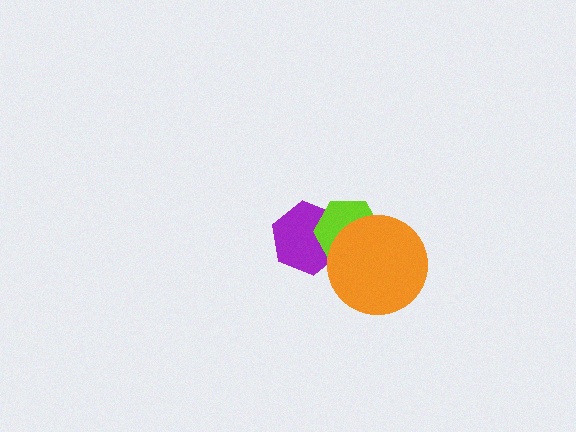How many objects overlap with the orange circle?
2 objects overlap with the orange circle.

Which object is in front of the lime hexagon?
The orange circle is in front of the lime hexagon.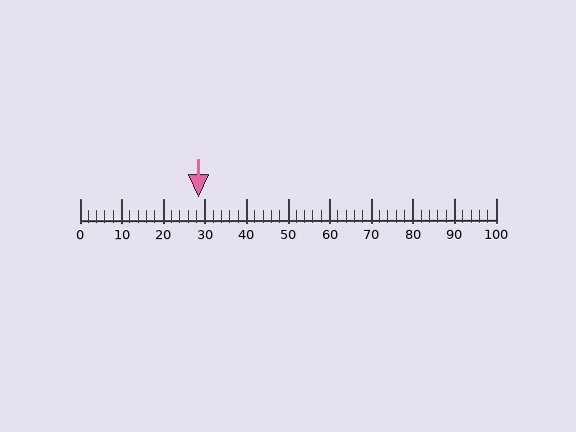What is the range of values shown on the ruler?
The ruler shows values from 0 to 100.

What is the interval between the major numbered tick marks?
The major tick marks are spaced 10 units apart.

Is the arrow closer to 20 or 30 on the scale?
The arrow is closer to 30.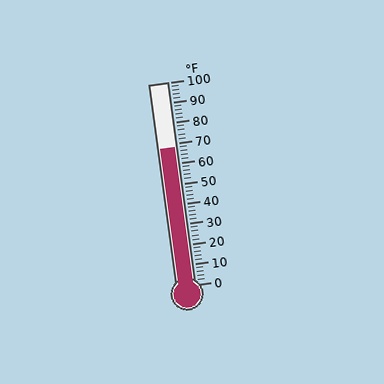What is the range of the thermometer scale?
The thermometer scale ranges from 0°F to 100°F.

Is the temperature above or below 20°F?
The temperature is above 20°F.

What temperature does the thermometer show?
The thermometer shows approximately 68°F.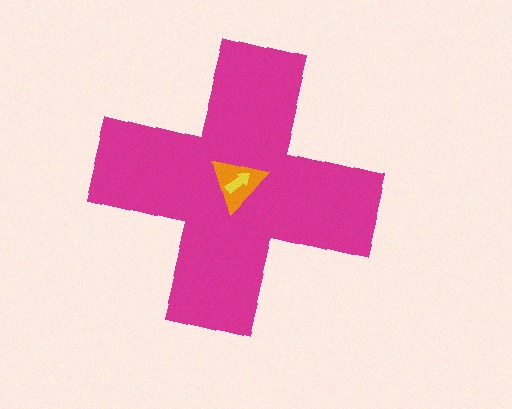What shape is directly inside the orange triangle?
The yellow arrow.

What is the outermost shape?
The magenta cross.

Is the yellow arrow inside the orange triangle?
Yes.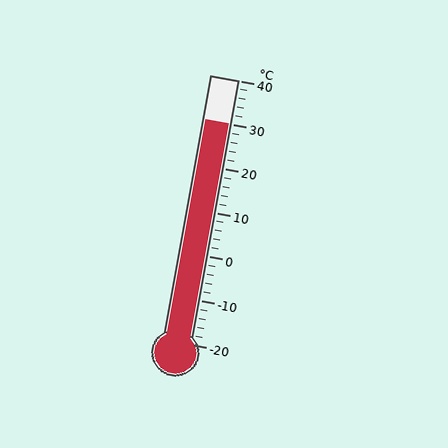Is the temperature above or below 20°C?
The temperature is above 20°C.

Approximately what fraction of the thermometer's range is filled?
The thermometer is filled to approximately 85% of its range.